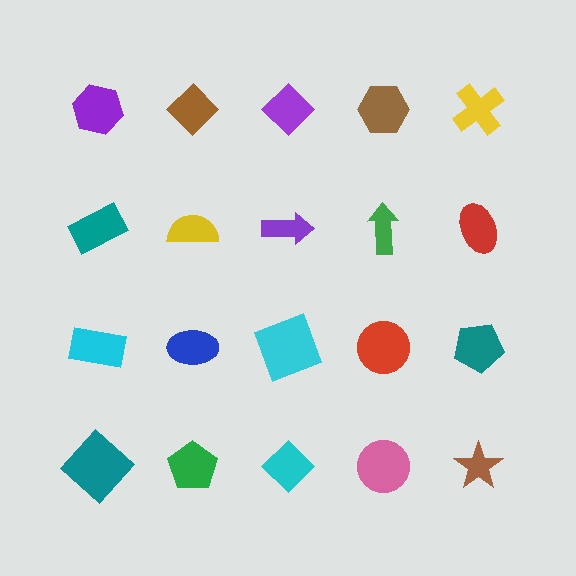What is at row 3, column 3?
A cyan square.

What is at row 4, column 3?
A cyan diamond.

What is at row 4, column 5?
A brown star.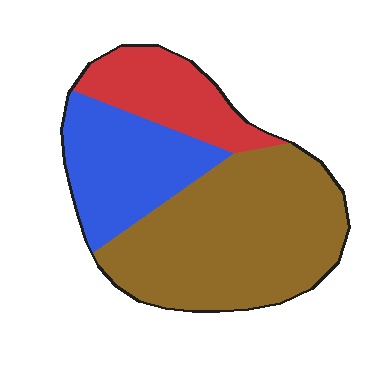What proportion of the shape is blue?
Blue covers around 25% of the shape.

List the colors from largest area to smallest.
From largest to smallest: brown, blue, red.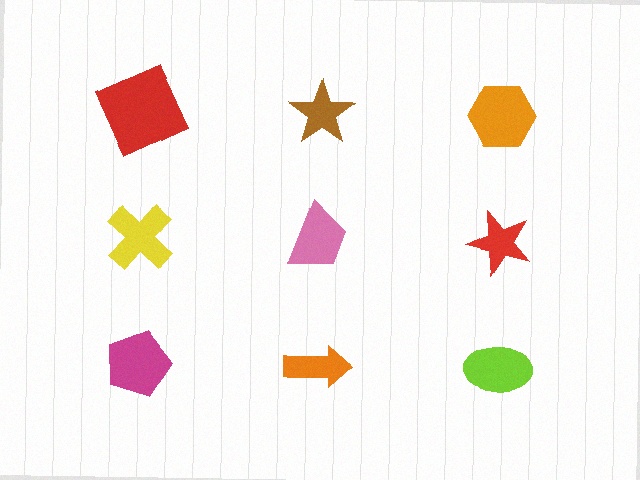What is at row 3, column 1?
A magenta pentagon.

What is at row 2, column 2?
A pink trapezoid.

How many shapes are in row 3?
3 shapes.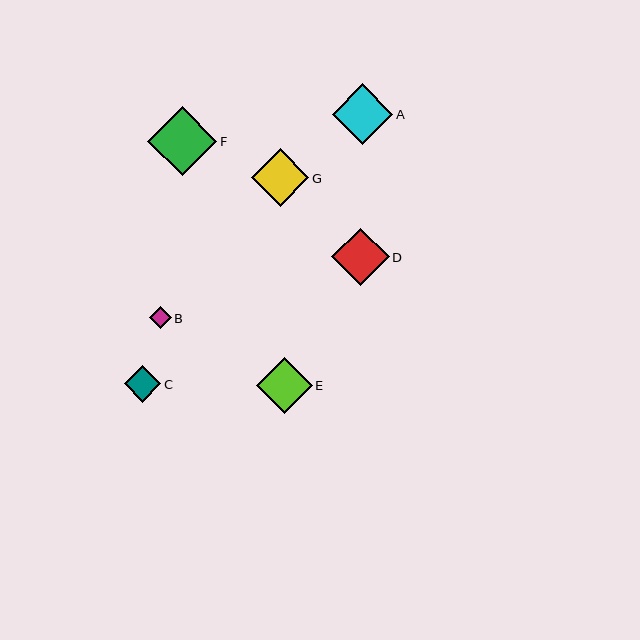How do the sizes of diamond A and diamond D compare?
Diamond A and diamond D are approximately the same size.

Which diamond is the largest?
Diamond F is the largest with a size of approximately 69 pixels.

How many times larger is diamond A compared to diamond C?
Diamond A is approximately 1.7 times the size of diamond C.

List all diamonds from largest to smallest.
From largest to smallest: F, A, G, D, E, C, B.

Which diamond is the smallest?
Diamond B is the smallest with a size of approximately 22 pixels.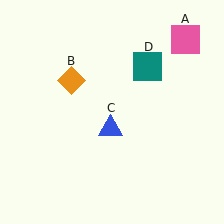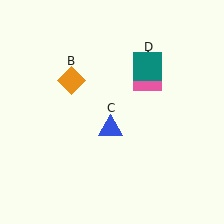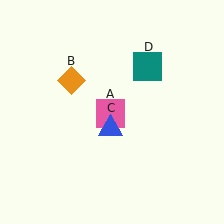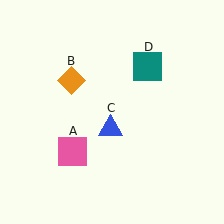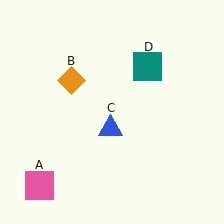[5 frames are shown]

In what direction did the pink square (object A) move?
The pink square (object A) moved down and to the left.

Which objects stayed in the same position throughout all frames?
Orange diamond (object B) and blue triangle (object C) and teal square (object D) remained stationary.